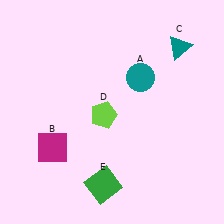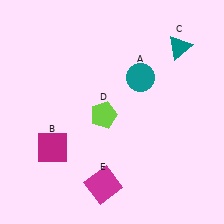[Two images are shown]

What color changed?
The square (E) changed from green in Image 1 to magenta in Image 2.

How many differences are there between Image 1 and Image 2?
There is 1 difference between the two images.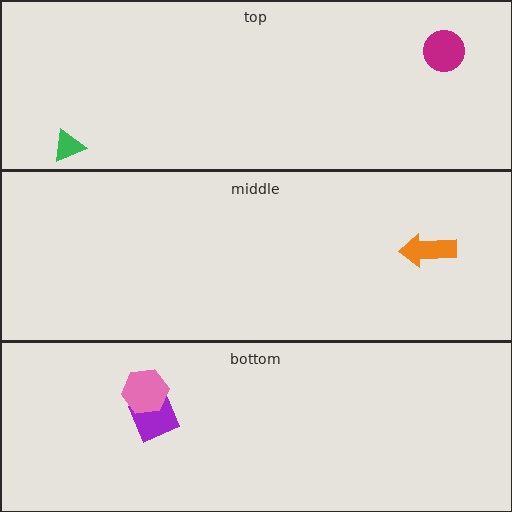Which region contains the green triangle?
The top region.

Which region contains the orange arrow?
The middle region.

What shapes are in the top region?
The magenta circle, the green triangle.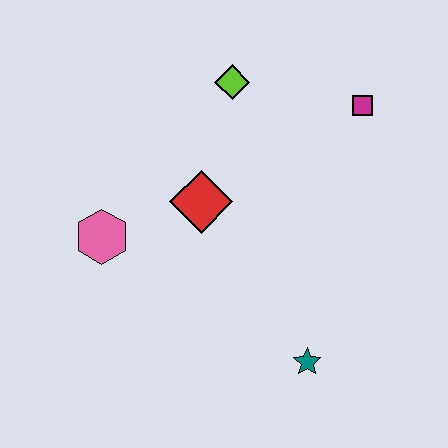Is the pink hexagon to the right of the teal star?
No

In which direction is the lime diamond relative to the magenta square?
The lime diamond is to the left of the magenta square.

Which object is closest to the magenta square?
The lime diamond is closest to the magenta square.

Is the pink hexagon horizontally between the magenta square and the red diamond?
No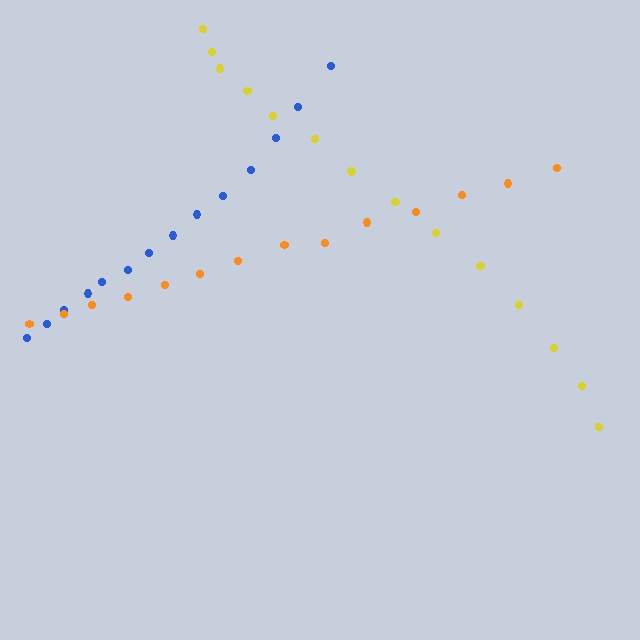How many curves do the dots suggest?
There are 3 distinct paths.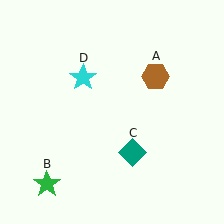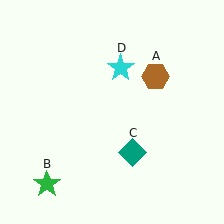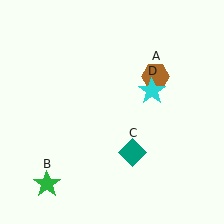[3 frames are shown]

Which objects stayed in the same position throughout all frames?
Brown hexagon (object A) and green star (object B) and teal diamond (object C) remained stationary.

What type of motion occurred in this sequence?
The cyan star (object D) rotated clockwise around the center of the scene.